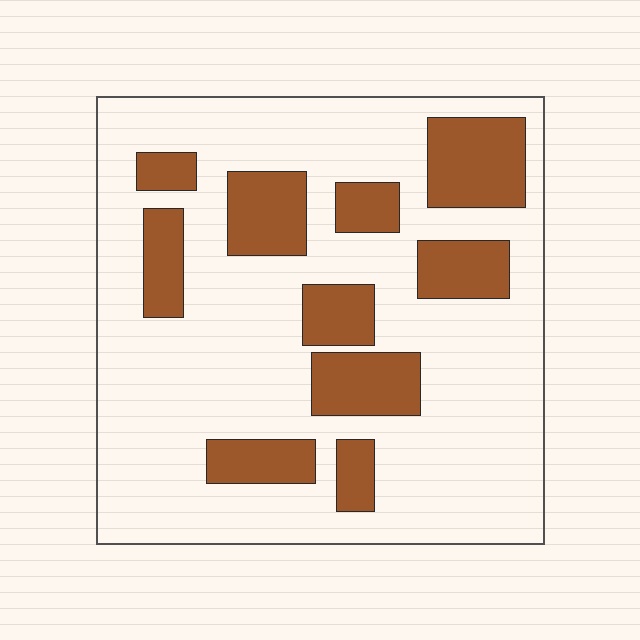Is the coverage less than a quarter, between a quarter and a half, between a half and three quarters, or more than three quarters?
Between a quarter and a half.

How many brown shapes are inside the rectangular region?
10.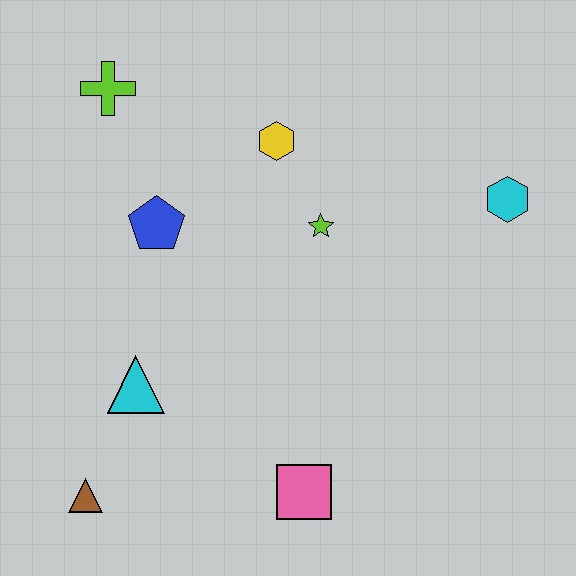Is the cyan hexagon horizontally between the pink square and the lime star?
No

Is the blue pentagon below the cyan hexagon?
Yes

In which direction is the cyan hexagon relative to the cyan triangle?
The cyan hexagon is to the right of the cyan triangle.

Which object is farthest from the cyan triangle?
The cyan hexagon is farthest from the cyan triangle.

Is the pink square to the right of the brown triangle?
Yes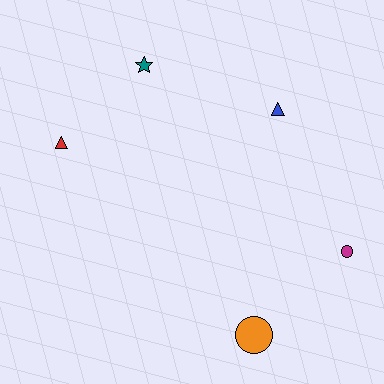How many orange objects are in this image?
There is 1 orange object.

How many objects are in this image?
There are 5 objects.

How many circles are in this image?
There are 2 circles.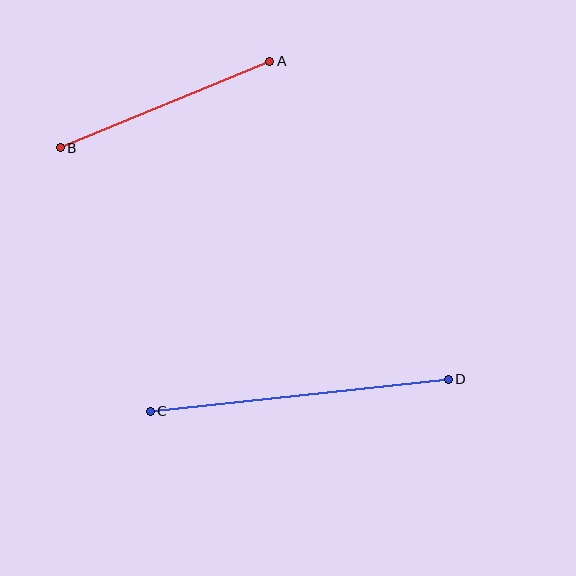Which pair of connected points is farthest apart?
Points C and D are farthest apart.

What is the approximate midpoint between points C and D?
The midpoint is at approximately (299, 395) pixels.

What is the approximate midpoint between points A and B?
The midpoint is at approximately (165, 105) pixels.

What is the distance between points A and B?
The distance is approximately 227 pixels.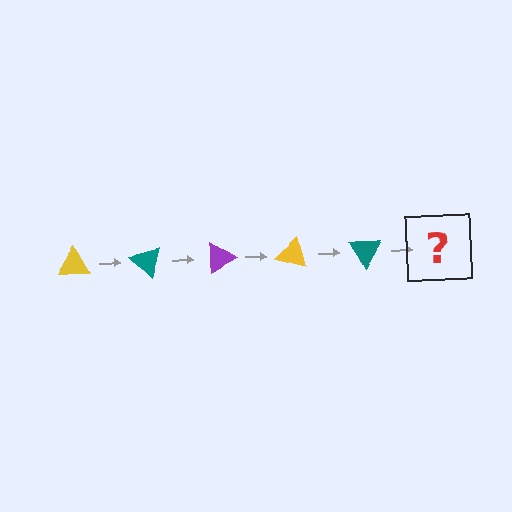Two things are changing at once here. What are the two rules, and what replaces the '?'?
The two rules are that it rotates 45 degrees each step and the color cycles through yellow, teal, and purple. The '?' should be a purple triangle, rotated 225 degrees from the start.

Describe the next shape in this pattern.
It should be a purple triangle, rotated 225 degrees from the start.